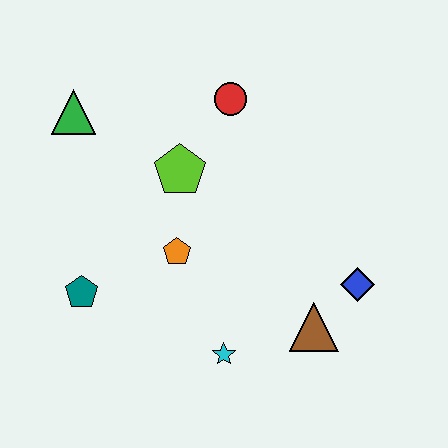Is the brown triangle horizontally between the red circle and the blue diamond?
Yes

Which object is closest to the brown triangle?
The blue diamond is closest to the brown triangle.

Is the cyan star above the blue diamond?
No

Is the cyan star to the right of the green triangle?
Yes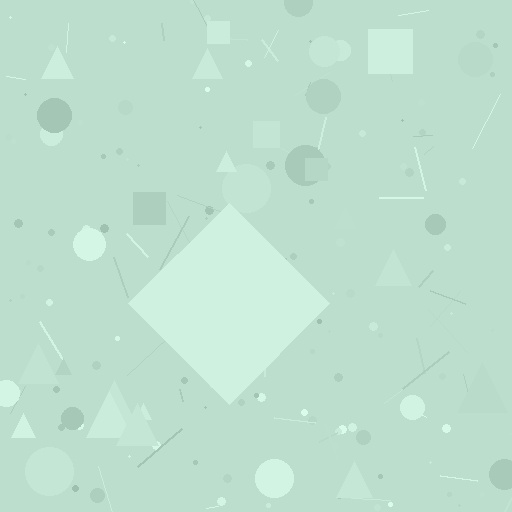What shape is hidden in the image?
A diamond is hidden in the image.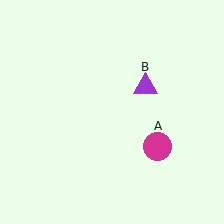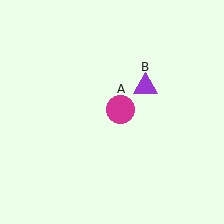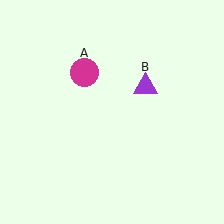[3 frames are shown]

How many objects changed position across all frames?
1 object changed position: magenta circle (object A).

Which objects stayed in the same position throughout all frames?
Purple triangle (object B) remained stationary.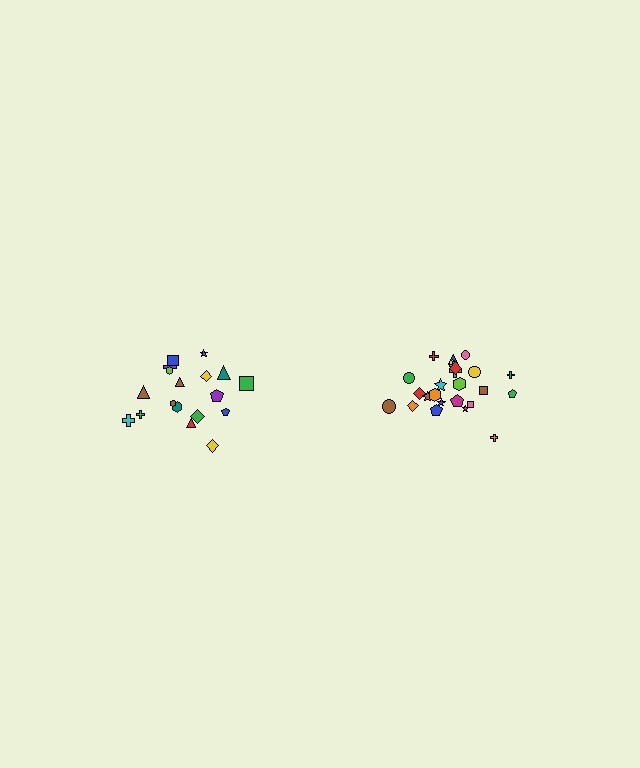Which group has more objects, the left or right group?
The right group.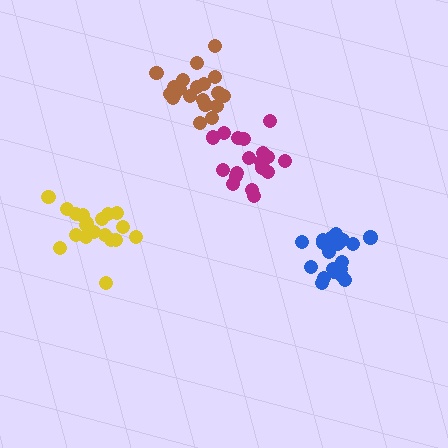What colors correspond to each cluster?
The clusters are colored: magenta, blue, brown, yellow.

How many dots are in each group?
Group 1: 19 dots, Group 2: 21 dots, Group 3: 20 dots, Group 4: 19 dots (79 total).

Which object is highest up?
The brown cluster is topmost.